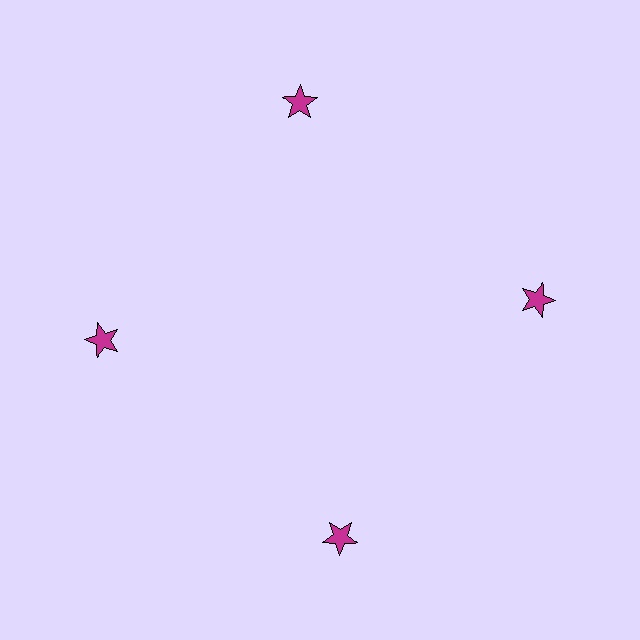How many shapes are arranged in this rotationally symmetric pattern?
There are 4 shapes, arranged in 4 groups of 1.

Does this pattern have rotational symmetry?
Yes, this pattern has 4-fold rotational symmetry. It looks the same after rotating 90 degrees around the center.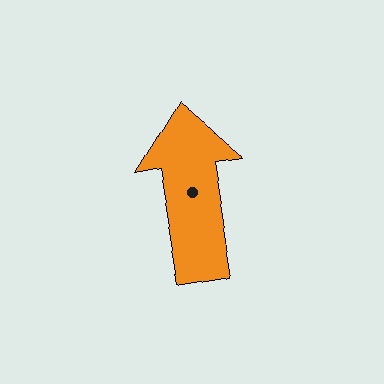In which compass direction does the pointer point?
North.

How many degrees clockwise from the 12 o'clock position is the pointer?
Approximately 351 degrees.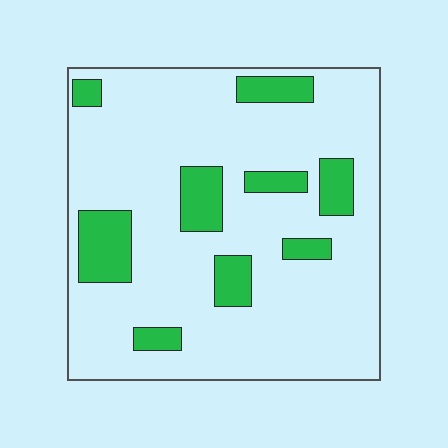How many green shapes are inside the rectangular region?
9.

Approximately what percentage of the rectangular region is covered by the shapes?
Approximately 20%.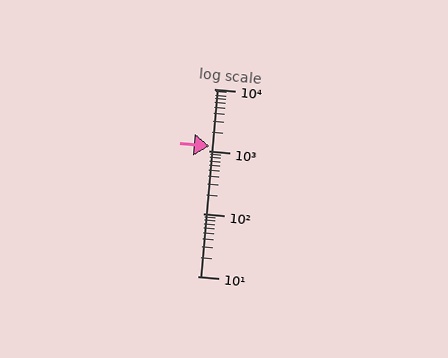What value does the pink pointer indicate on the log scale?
The pointer indicates approximately 1200.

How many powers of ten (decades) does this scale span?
The scale spans 3 decades, from 10 to 10000.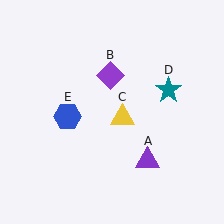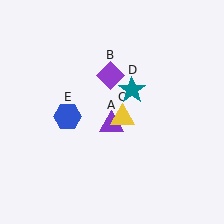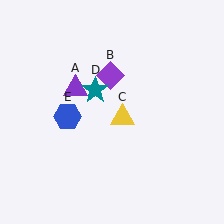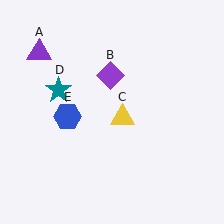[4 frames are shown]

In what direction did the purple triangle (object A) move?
The purple triangle (object A) moved up and to the left.